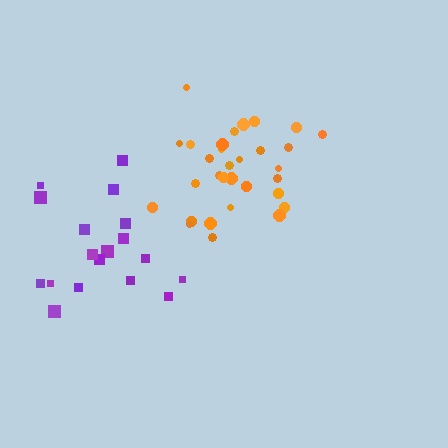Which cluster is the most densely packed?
Orange.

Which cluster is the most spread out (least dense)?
Purple.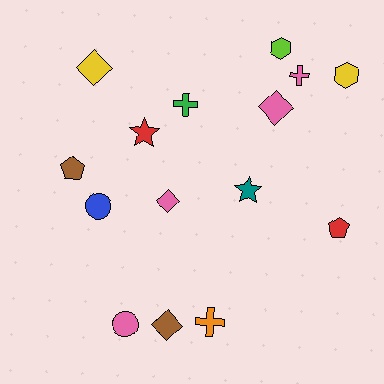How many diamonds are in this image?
There are 4 diamonds.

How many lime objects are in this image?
There is 1 lime object.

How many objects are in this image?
There are 15 objects.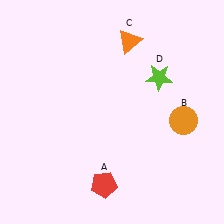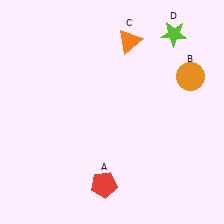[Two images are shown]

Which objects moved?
The objects that moved are: the orange circle (B), the lime star (D).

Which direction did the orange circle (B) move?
The orange circle (B) moved up.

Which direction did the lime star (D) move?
The lime star (D) moved up.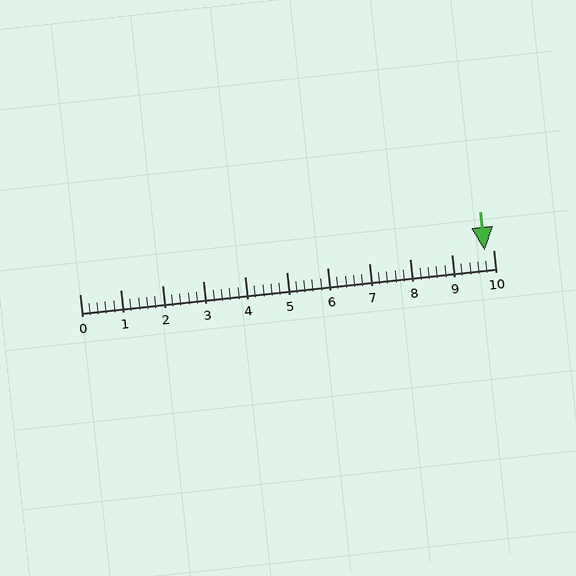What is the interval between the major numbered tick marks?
The major tick marks are spaced 1 units apart.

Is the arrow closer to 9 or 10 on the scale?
The arrow is closer to 10.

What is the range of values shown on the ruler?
The ruler shows values from 0 to 10.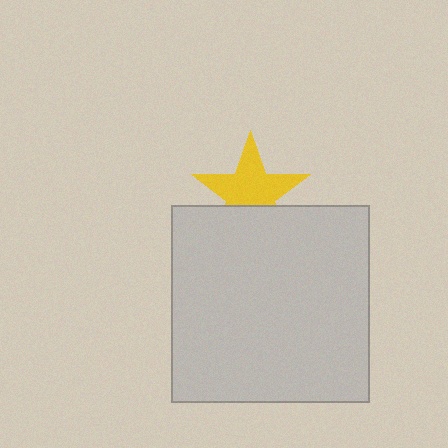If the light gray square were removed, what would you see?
You would see the complete yellow star.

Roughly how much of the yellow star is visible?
Most of it is visible (roughly 68%).